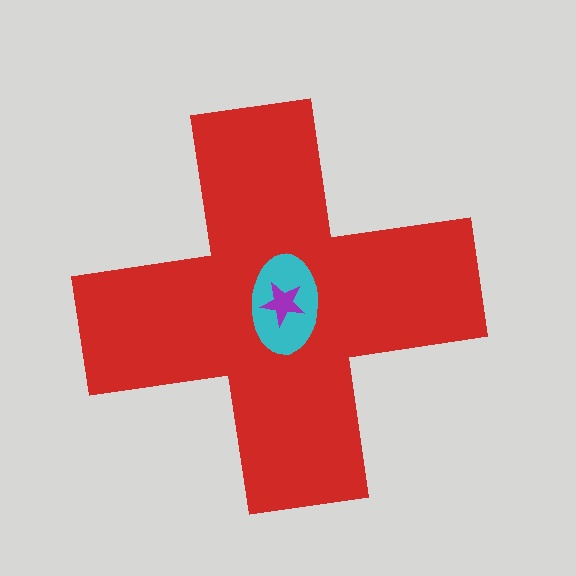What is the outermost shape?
The red cross.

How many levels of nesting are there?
3.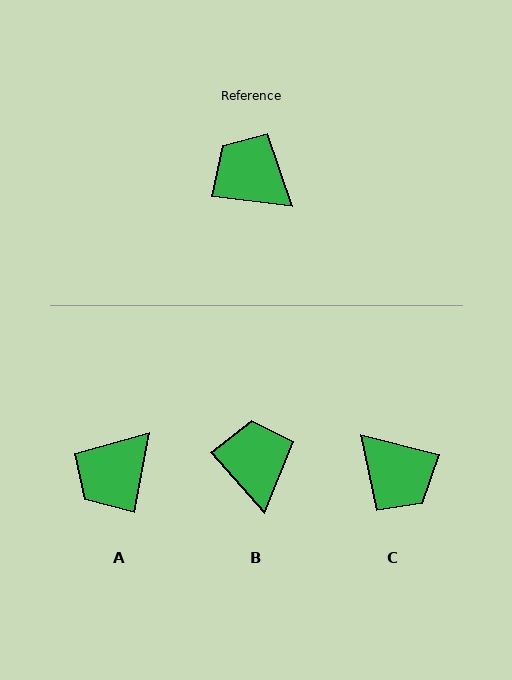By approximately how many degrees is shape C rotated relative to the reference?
Approximately 173 degrees counter-clockwise.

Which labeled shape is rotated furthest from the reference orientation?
C, about 173 degrees away.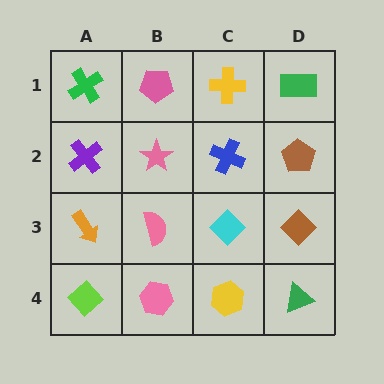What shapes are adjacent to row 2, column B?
A pink pentagon (row 1, column B), a pink semicircle (row 3, column B), a purple cross (row 2, column A), a blue cross (row 2, column C).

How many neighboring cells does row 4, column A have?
2.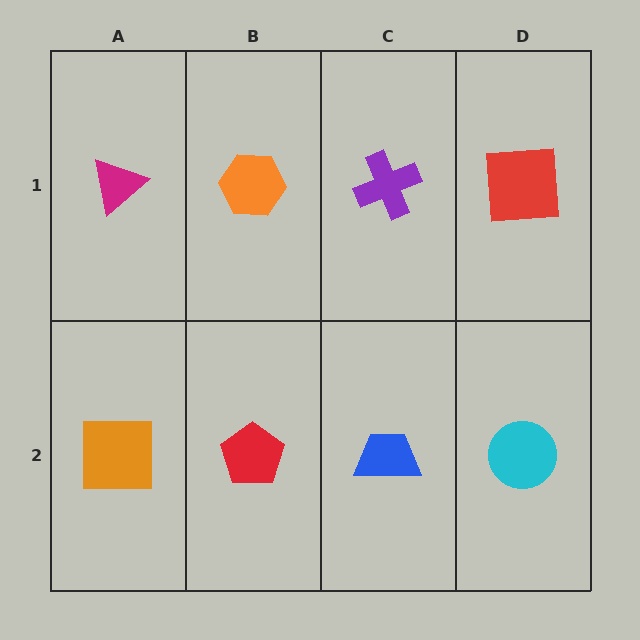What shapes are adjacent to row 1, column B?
A red pentagon (row 2, column B), a magenta triangle (row 1, column A), a purple cross (row 1, column C).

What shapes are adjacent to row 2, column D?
A red square (row 1, column D), a blue trapezoid (row 2, column C).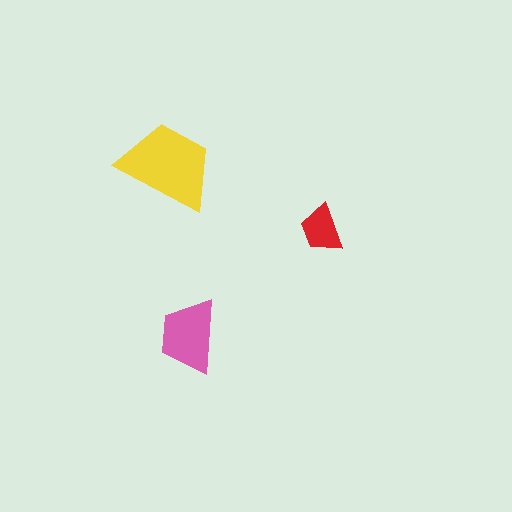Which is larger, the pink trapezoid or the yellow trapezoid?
The yellow one.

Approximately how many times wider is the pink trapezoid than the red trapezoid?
About 1.5 times wider.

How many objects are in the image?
There are 3 objects in the image.